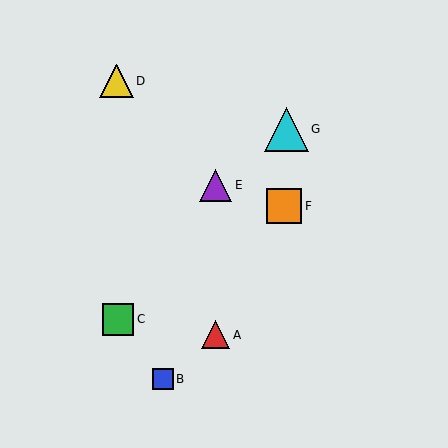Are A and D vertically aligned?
No, A is at x≈216 and D is at x≈116.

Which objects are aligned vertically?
Objects A, E are aligned vertically.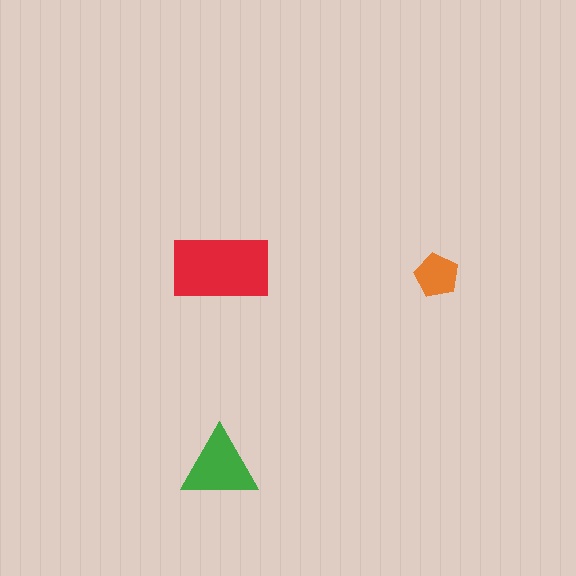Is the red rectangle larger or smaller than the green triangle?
Larger.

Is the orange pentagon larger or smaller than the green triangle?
Smaller.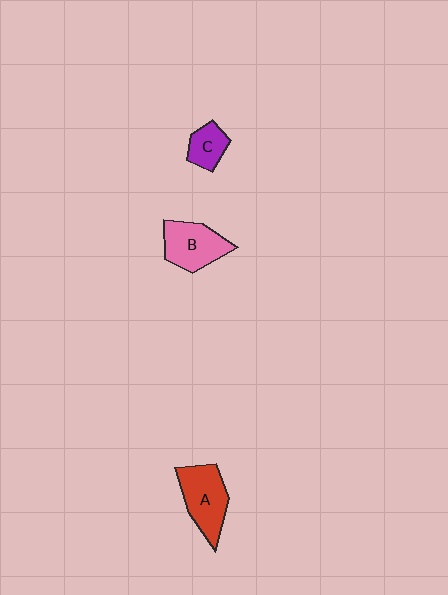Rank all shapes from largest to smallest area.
From largest to smallest: A (red), B (pink), C (purple).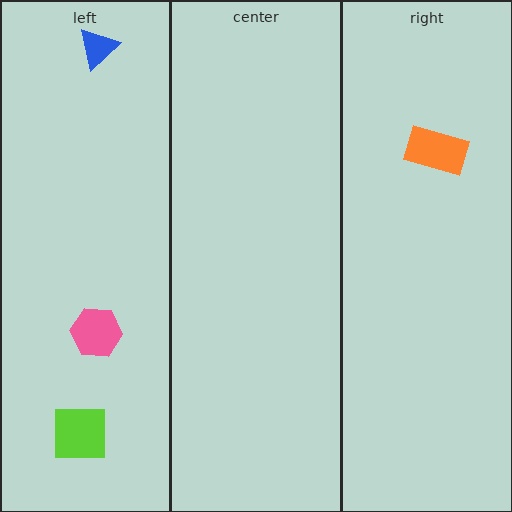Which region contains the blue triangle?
The left region.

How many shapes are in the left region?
3.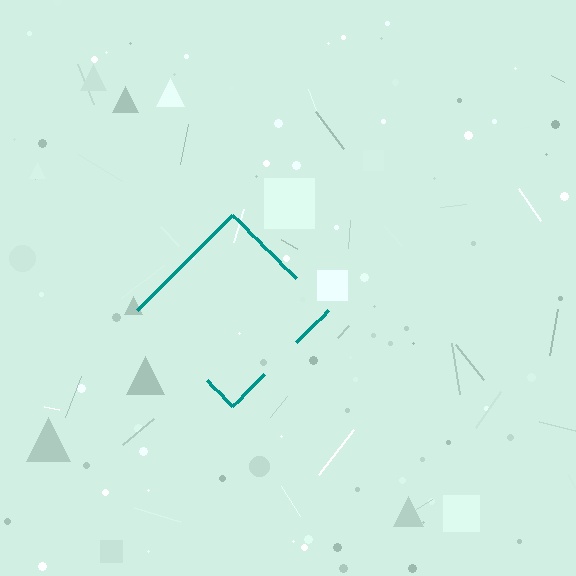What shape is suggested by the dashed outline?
The dashed outline suggests a diamond.